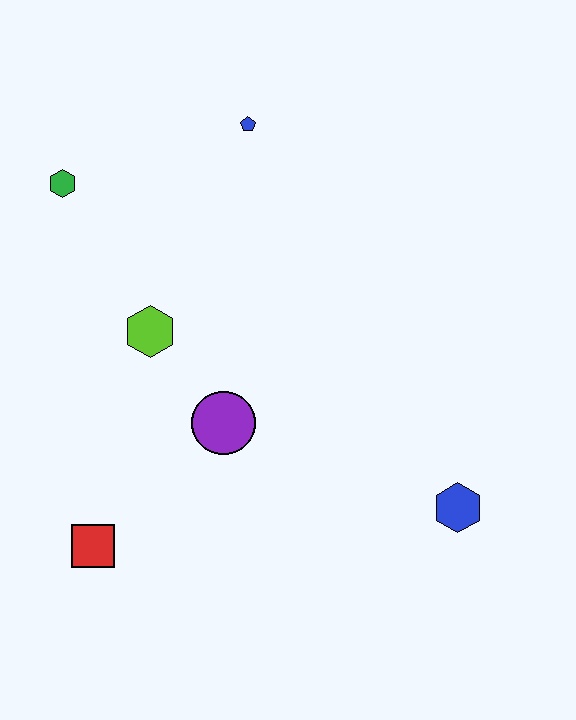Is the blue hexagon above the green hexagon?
No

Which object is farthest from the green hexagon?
The blue hexagon is farthest from the green hexagon.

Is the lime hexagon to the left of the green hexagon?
No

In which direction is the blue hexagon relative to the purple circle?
The blue hexagon is to the right of the purple circle.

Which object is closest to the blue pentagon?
The green hexagon is closest to the blue pentagon.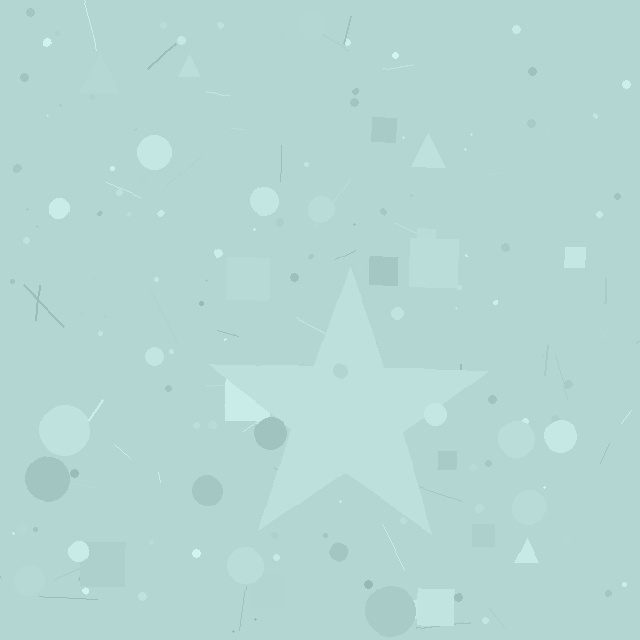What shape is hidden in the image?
A star is hidden in the image.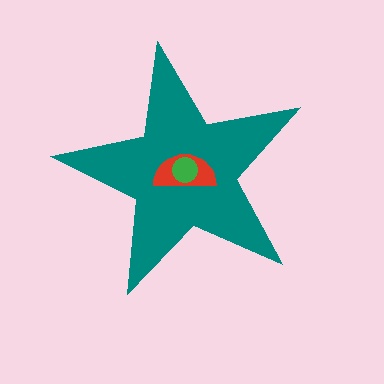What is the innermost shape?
The green circle.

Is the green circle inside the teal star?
Yes.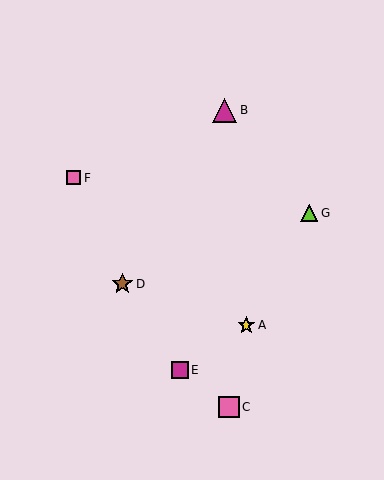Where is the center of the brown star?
The center of the brown star is at (122, 284).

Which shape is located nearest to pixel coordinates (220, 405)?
The pink square (labeled C) at (229, 407) is nearest to that location.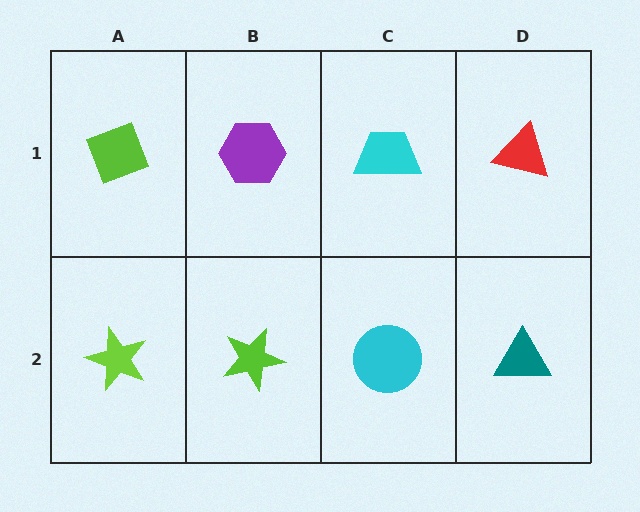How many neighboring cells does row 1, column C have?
3.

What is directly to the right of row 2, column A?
A lime star.